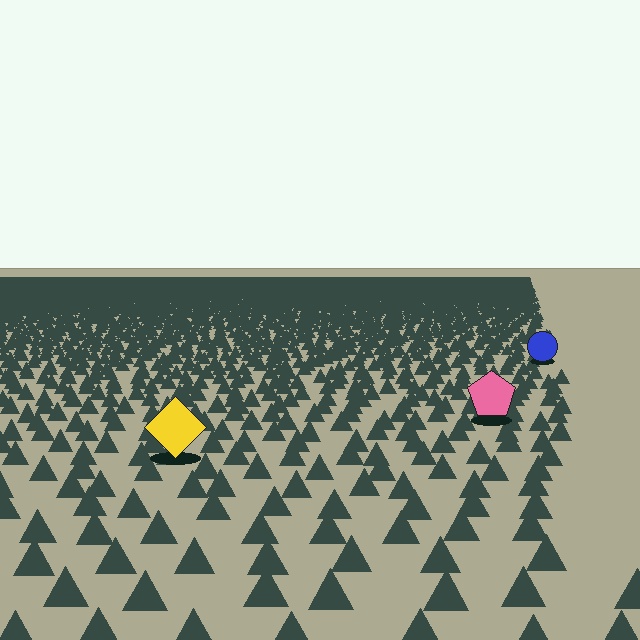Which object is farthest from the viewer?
The blue circle is farthest from the viewer. It appears smaller and the ground texture around it is denser.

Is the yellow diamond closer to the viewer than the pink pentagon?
Yes. The yellow diamond is closer — you can tell from the texture gradient: the ground texture is coarser near it.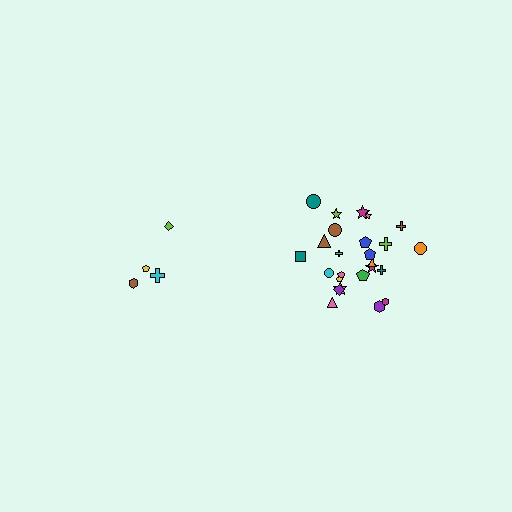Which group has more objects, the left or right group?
The right group.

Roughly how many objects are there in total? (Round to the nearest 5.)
Roughly 30 objects in total.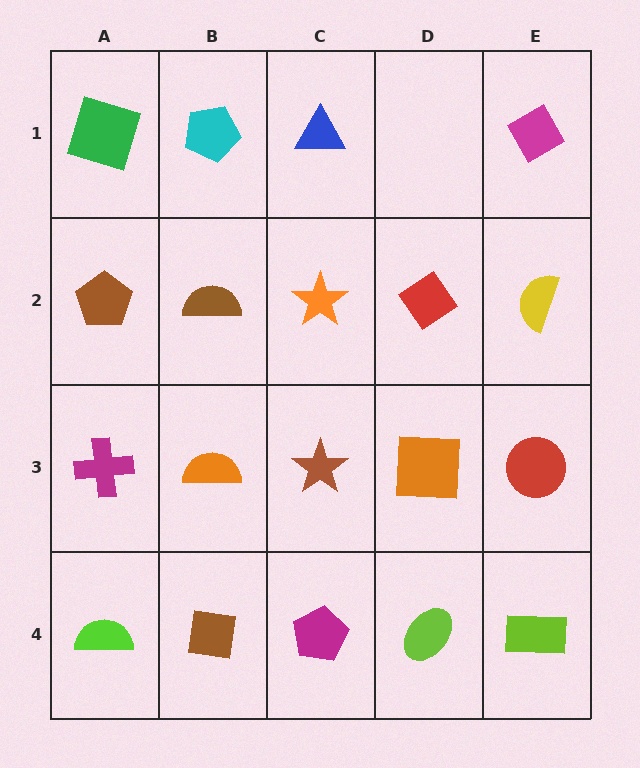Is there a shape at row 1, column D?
No, that cell is empty.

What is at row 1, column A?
A green square.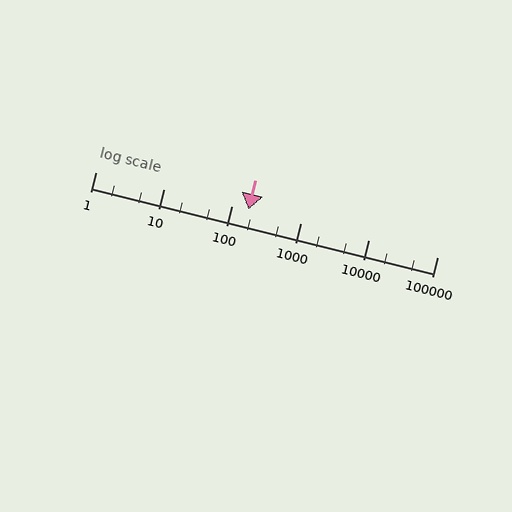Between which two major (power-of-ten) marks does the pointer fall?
The pointer is between 100 and 1000.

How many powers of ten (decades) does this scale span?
The scale spans 5 decades, from 1 to 100000.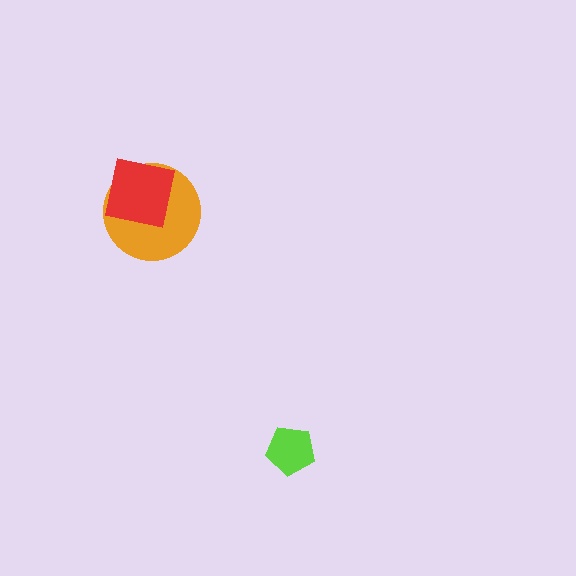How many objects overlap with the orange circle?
1 object overlaps with the orange circle.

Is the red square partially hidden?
No, no other shape covers it.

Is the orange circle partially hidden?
Yes, it is partially covered by another shape.